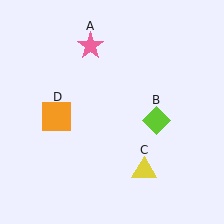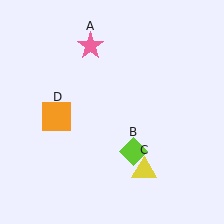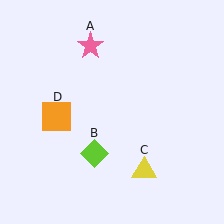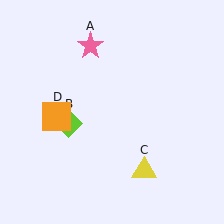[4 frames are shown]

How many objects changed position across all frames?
1 object changed position: lime diamond (object B).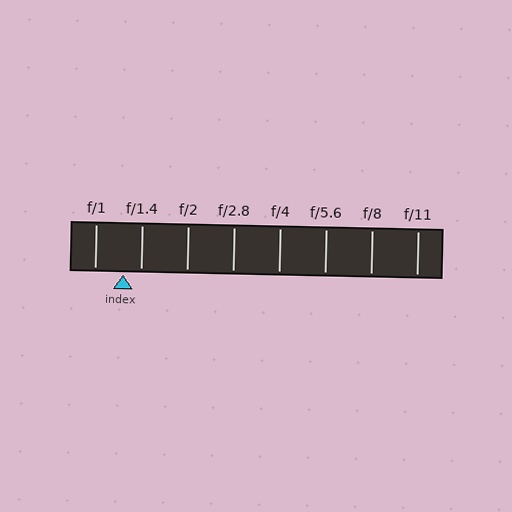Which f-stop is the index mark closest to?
The index mark is closest to f/1.4.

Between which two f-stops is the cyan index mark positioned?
The index mark is between f/1 and f/1.4.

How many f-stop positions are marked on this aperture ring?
There are 8 f-stop positions marked.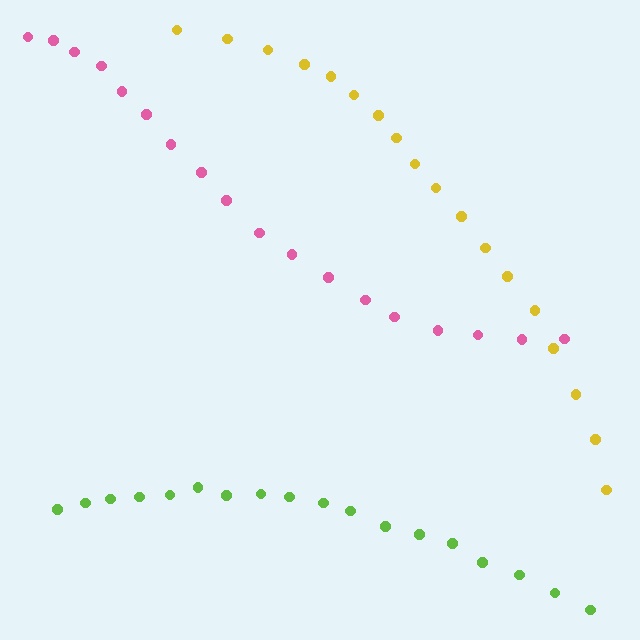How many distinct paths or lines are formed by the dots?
There are 3 distinct paths.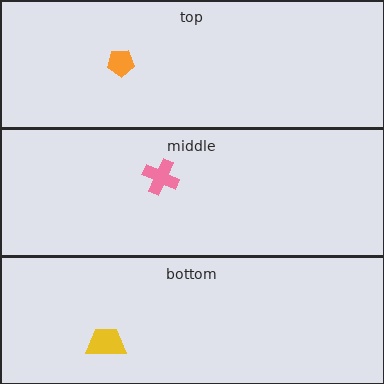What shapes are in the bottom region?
The yellow trapezoid.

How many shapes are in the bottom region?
1.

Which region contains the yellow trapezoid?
The bottom region.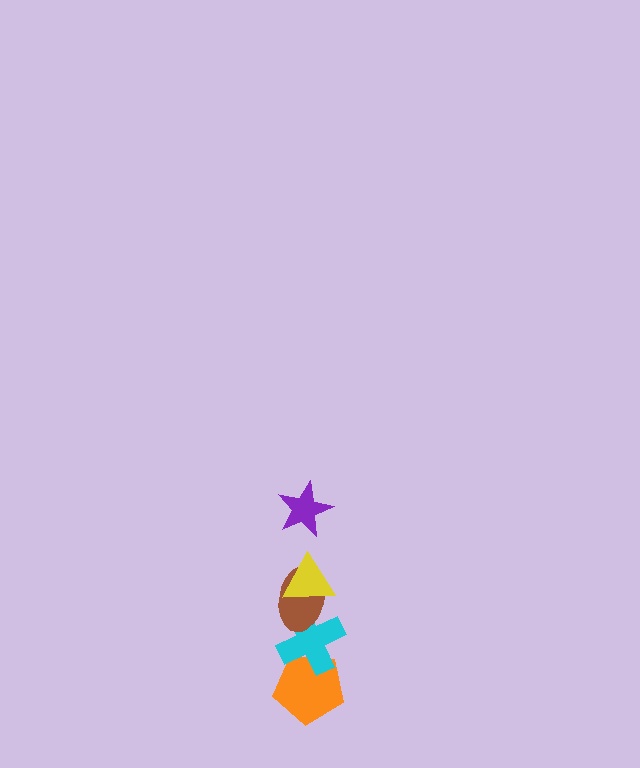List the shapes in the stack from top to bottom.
From top to bottom: the purple star, the yellow triangle, the brown ellipse, the cyan cross, the orange pentagon.